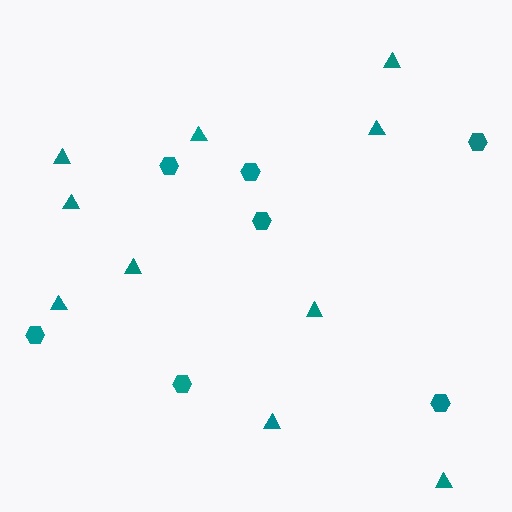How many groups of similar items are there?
There are 2 groups: one group of hexagons (7) and one group of triangles (10).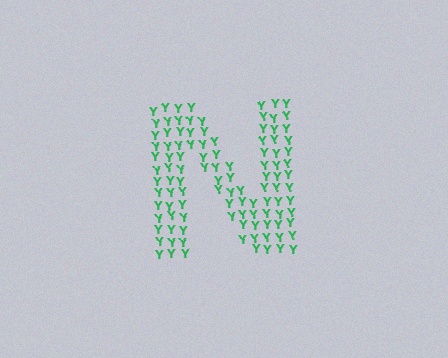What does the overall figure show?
The overall figure shows the letter N.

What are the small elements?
The small elements are letter Y's.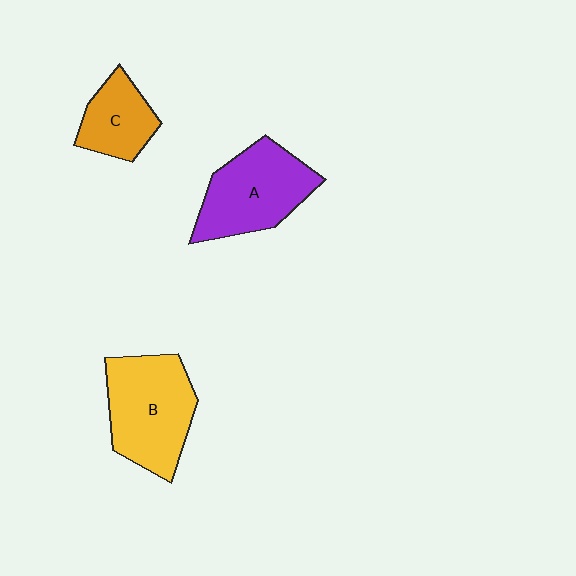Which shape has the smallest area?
Shape C (orange).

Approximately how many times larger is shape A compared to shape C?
Approximately 1.6 times.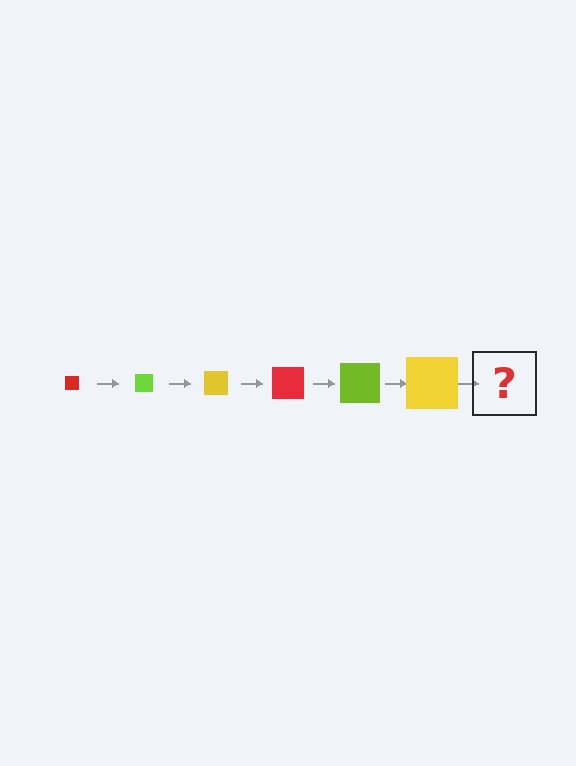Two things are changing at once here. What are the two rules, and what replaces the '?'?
The two rules are that the square grows larger each step and the color cycles through red, lime, and yellow. The '?' should be a red square, larger than the previous one.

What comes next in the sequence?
The next element should be a red square, larger than the previous one.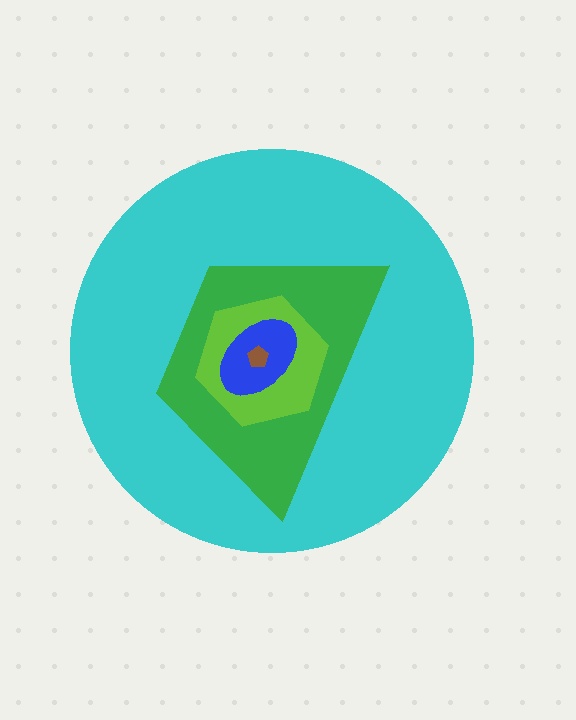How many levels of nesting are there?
5.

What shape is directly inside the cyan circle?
The green trapezoid.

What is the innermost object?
The brown pentagon.